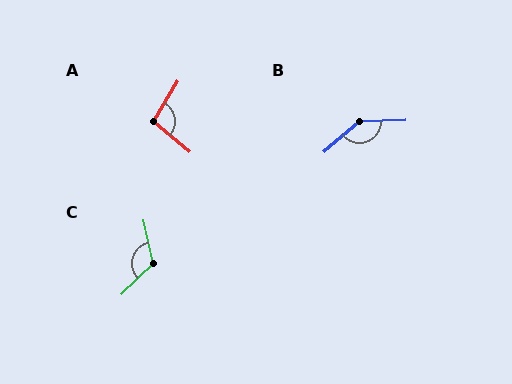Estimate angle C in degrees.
Approximately 122 degrees.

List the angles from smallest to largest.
A (99°), C (122°), B (142°).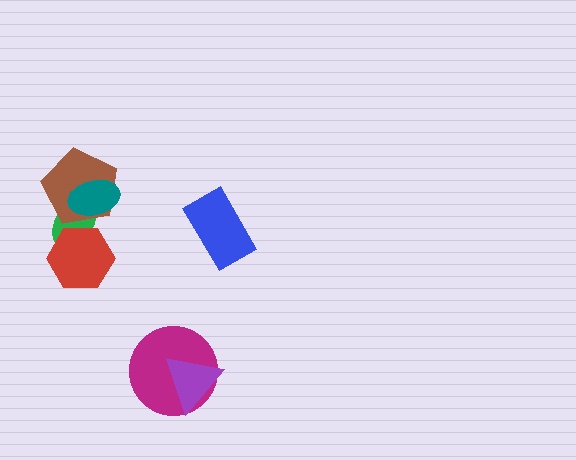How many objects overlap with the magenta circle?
1 object overlaps with the magenta circle.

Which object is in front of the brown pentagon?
The teal ellipse is in front of the brown pentagon.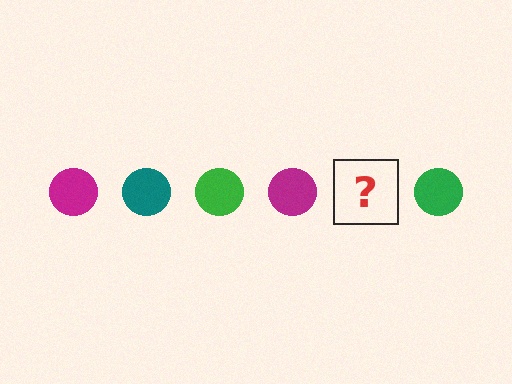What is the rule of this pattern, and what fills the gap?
The rule is that the pattern cycles through magenta, teal, green circles. The gap should be filled with a teal circle.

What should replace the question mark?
The question mark should be replaced with a teal circle.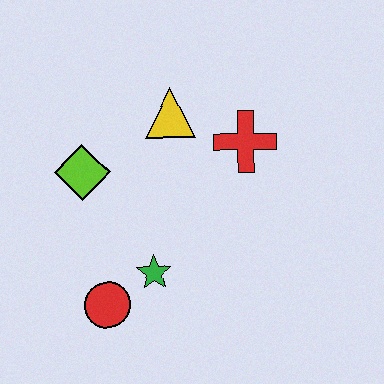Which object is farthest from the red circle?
The red cross is farthest from the red circle.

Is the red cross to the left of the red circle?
No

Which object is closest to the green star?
The red circle is closest to the green star.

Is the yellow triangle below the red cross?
No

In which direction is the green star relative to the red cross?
The green star is below the red cross.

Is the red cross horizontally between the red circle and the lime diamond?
No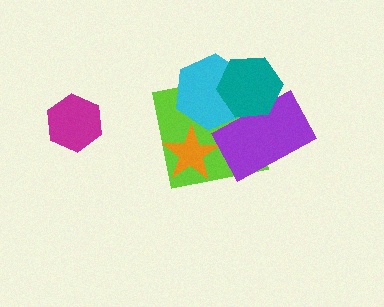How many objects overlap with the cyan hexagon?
3 objects overlap with the cyan hexagon.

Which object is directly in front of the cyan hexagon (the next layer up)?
The purple rectangle is directly in front of the cyan hexagon.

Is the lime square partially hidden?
Yes, it is partially covered by another shape.